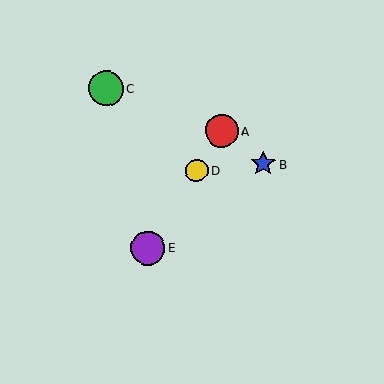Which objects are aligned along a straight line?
Objects A, D, E are aligned along a straight line.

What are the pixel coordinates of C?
Object C is at (106, 88).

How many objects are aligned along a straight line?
3 objects (A, D, E) are aligned along a straight line.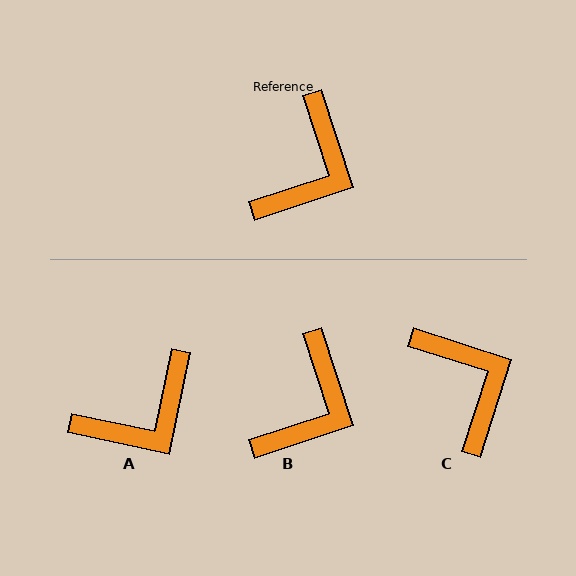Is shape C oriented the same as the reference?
No, it is off by about 54 degrees.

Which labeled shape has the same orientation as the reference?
B.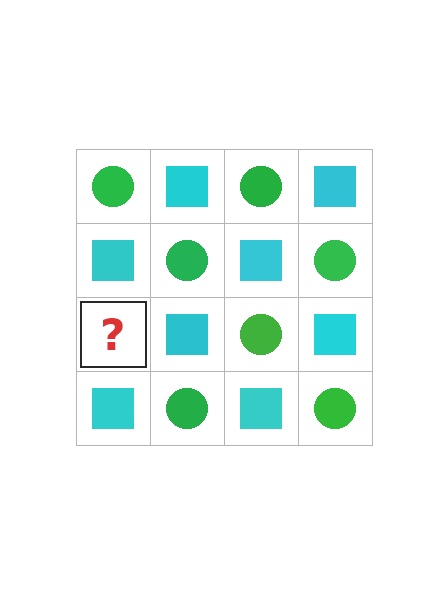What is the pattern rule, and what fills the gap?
The rule is that it alternates green circle and cyan square in a checkerboard pattern. The gap should be filled with a green circle.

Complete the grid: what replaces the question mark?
The question mark should be replaced with a green circle.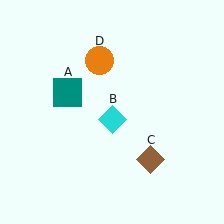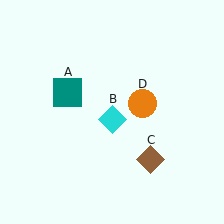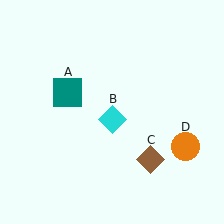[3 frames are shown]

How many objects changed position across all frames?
1 object changed position: orange circle (object D).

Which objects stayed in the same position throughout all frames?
Teal square (object A) and cyan diamond (object B) and brown diamond (object C) remained stationary.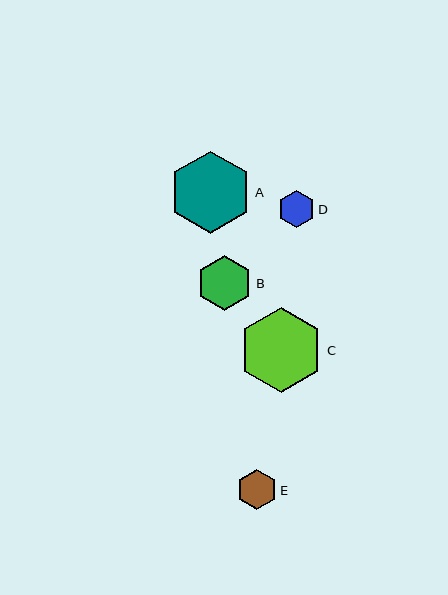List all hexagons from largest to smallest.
From largest to smallest: C, A, B, E, D.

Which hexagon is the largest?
Hexagon C is the largest with a size of approximately 85 pixels.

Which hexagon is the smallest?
Hexagon D is the smallest with a size of approximately 38 pixels.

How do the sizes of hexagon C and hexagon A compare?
Hexagon C and hexagon A are approximately the same size.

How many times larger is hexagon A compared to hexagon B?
Hexagon A is approximately 1.5 times the size of hexagon B.